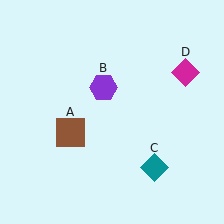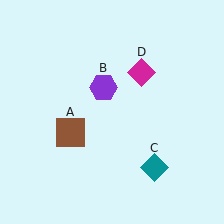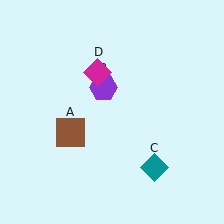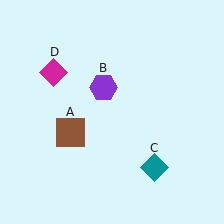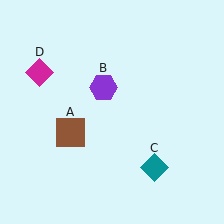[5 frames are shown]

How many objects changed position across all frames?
1 object changed position: magenta diamond (object D).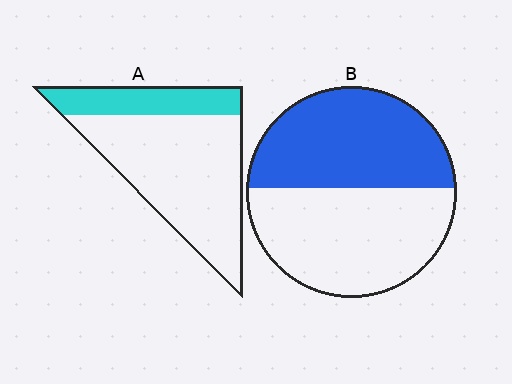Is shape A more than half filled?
No.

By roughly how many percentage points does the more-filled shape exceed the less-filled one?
By roughly 20 percentage points (B over A).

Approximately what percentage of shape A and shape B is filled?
A is approximately 25% and B is approximately 50%.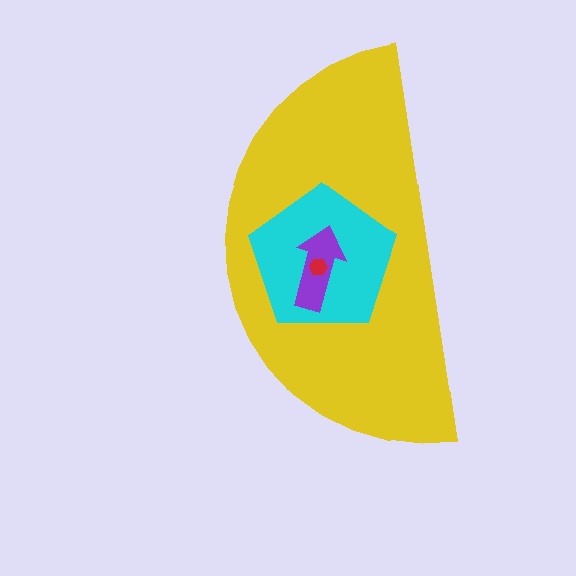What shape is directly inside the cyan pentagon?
The purple arrow.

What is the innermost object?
The red hexagon.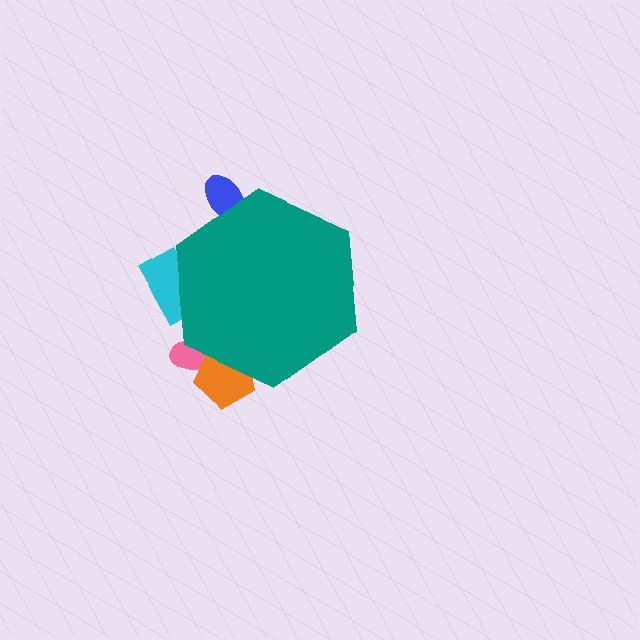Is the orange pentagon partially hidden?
Yes, the orange pentagon is partially hidden behind the teal hexagon.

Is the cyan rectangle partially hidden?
Yes, the cyan rectangle is partially hidden behind the teal hexagon.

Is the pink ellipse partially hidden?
Yes, the pink ellipse is partially hidden behind the teal hexagon.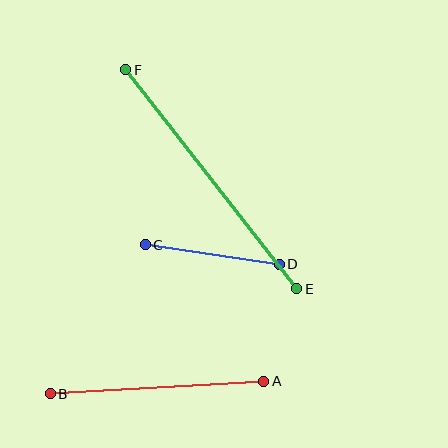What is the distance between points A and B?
The distance is approximately 214 pixels.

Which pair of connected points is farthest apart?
Points E and F are farthest apart.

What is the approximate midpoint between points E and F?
The midpoint is at approximately (211, 179) pixels.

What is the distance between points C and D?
The distance is approximately 135 pixels.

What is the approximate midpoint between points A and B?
The midpoint is at approximately (157, 387) pixels.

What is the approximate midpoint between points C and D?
The midpoint is at approximately (212, 254) pixels.